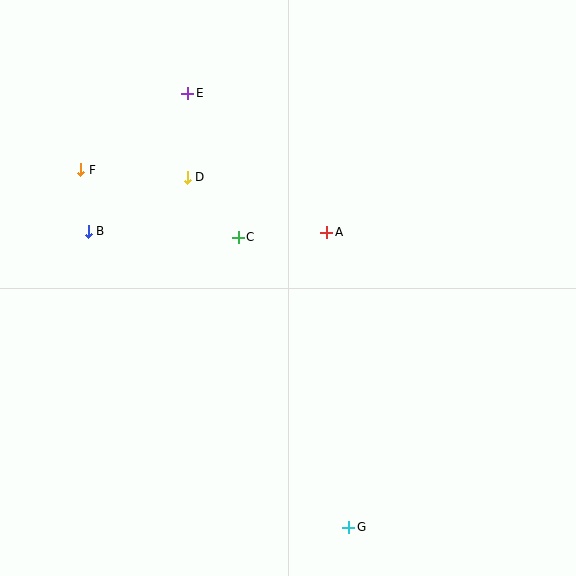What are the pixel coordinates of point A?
Point A is at (327, 232).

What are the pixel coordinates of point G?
Point G is at (349, 527).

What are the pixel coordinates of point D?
Point D is at (187, 177).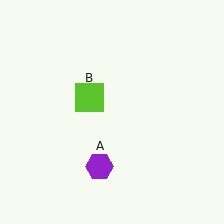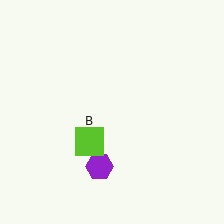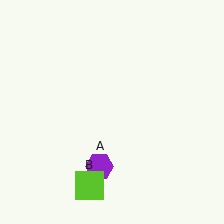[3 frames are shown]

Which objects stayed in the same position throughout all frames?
Purple hexagon (object A) remained stationary.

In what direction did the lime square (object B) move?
The lime square (object B) moved down.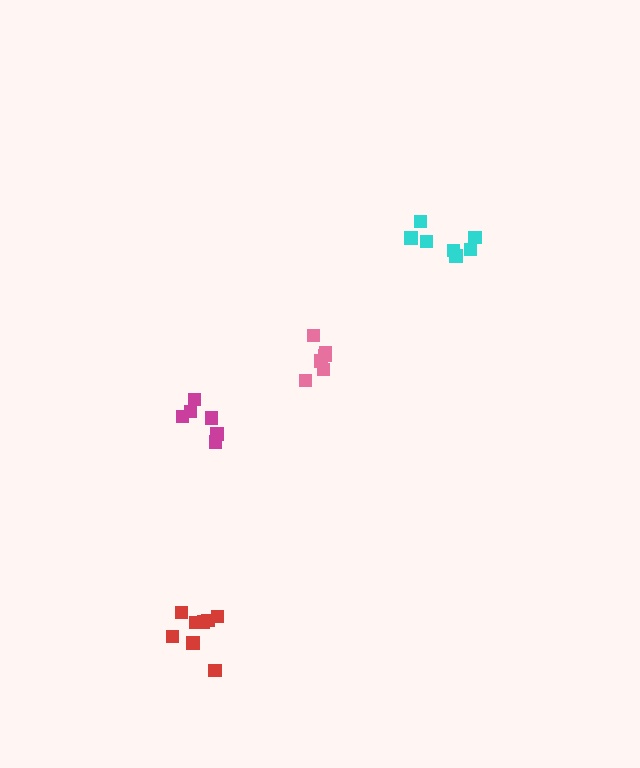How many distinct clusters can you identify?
There are 4 distinct clusters.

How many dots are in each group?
Group 1: 8 dots, Group 2: 7 dots, Group 3: 6 dots, Group 4: 6 dots (27 total).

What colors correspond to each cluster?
The clusters are colored: red, cyan, pink, magenta.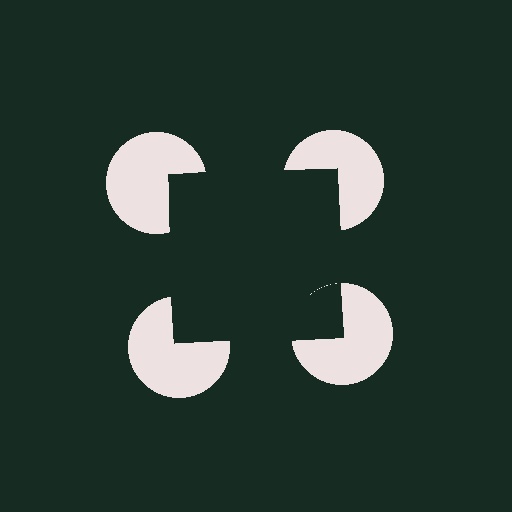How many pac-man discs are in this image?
There are 4 — one at each vertex of the illusory square.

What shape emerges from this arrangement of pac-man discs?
An illusory square — its edges are inferred from the aligned wedge cuts in the pac-man discs, not physically drawn.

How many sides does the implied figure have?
4 sides.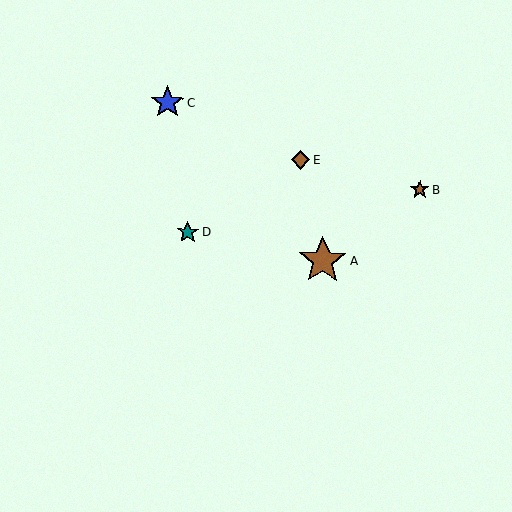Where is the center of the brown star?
The center of the brown star is at (420, 190).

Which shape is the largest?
The brown star (labeled A) is the largest.